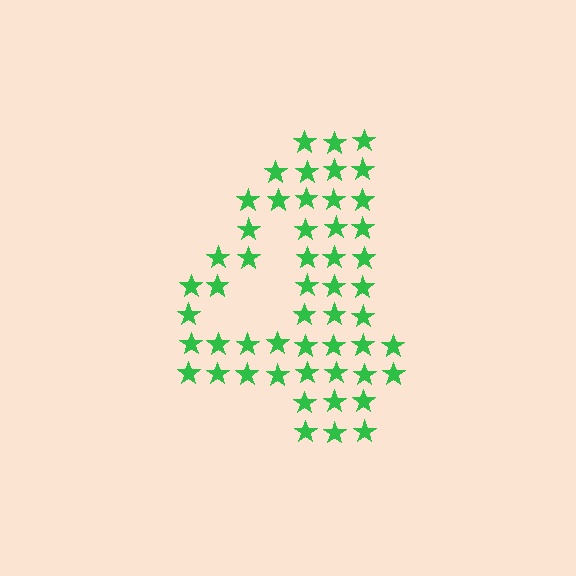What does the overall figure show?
The overall figure shows the digit 4.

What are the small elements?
The small elements are stars.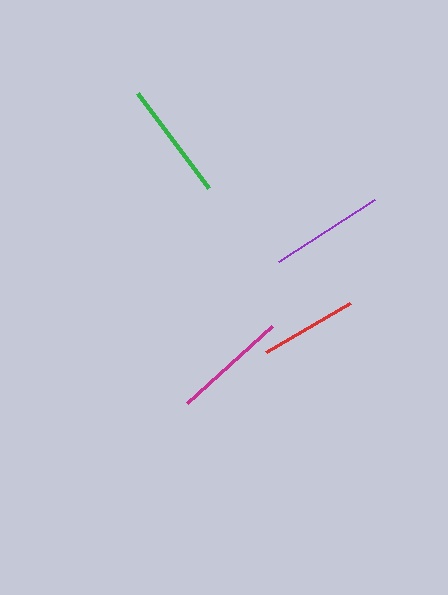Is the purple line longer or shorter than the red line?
The purple line is longer than the red line.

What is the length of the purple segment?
The purple segment is approximately 114 pixels long.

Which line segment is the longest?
The green line is the longest at approximately 118 pixels.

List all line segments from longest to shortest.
From longest to shortest: green, purple, magenta, red.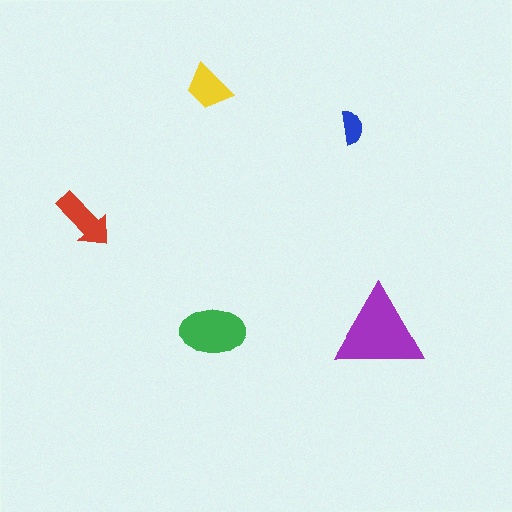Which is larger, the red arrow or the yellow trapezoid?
The red arrow.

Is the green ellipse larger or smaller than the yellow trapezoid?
Larger.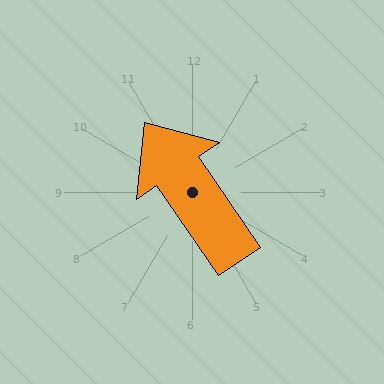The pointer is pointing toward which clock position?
Roughly 11 o'clock.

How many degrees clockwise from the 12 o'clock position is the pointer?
Approximately 326 degrees.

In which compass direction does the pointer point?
Northwest.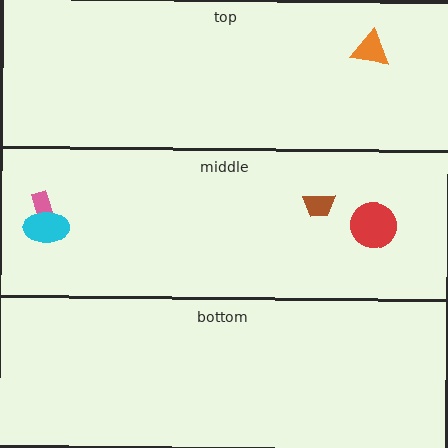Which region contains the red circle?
The middle region.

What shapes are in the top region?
The orange triangle.